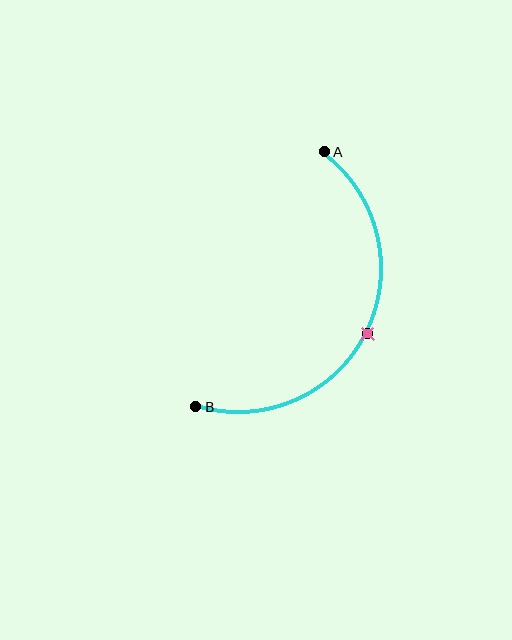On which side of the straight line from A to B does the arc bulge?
The arc bulges to the right of the straight line connecting A and B.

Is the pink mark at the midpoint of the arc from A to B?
Yes. The pink mark lies on the arc at equal arc-length from both A and B — it is the arc midpoint.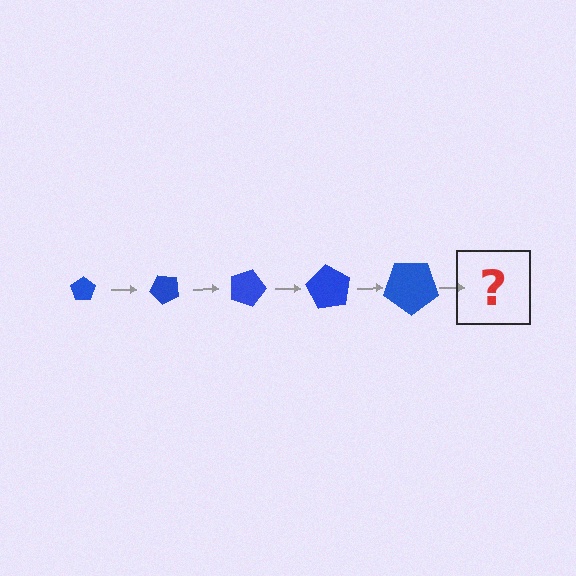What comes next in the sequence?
The next element should be a pentagon, larger than the previous one and rotated 225 degrees from the start.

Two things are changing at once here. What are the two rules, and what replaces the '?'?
The two rules are that the pentagon grows larger each step and it rotates 45 degrees each step. The '?' should be a pentagon, larger than the previous one and rotated 225 degrees from the start.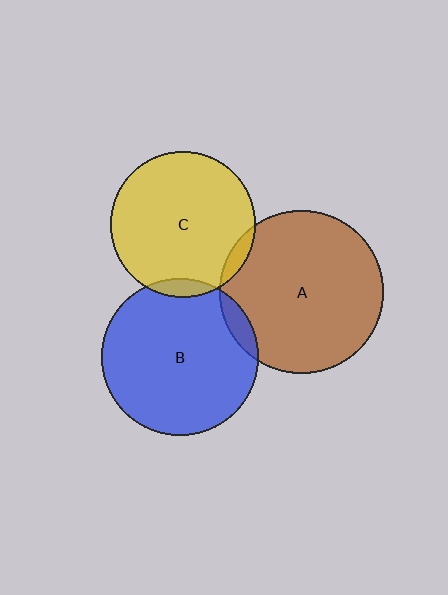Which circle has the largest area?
Circle A (brown).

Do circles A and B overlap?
Yes.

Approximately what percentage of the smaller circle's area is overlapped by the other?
Approximately 5%.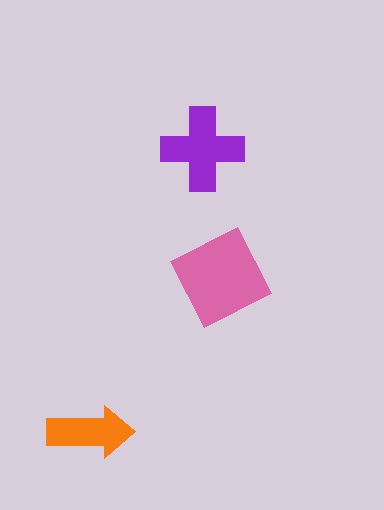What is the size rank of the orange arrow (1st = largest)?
3rd.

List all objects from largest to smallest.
The pink diamond, the purple cross, the orange arrow.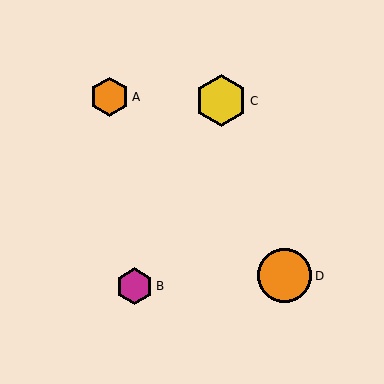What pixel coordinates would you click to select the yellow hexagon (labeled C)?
Click at (221, 101) to select the yellow hexagon C.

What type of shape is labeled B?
Shape B is a magenta hexagon.